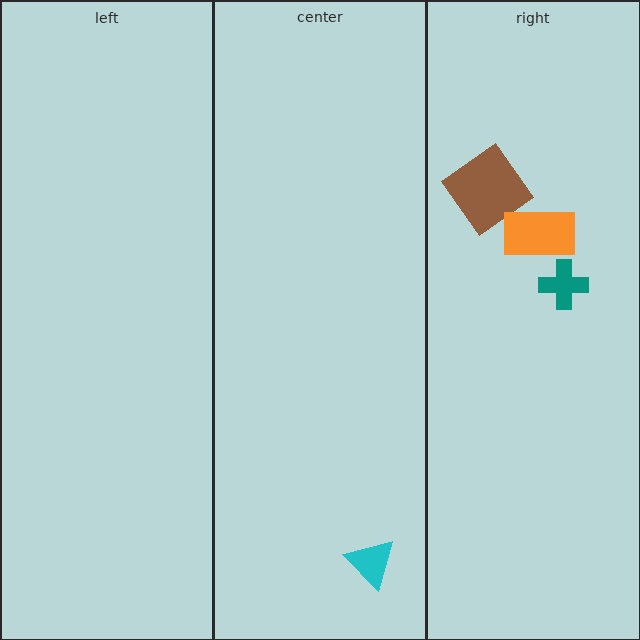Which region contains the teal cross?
The right region.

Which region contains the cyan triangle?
The center region.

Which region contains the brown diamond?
The right region.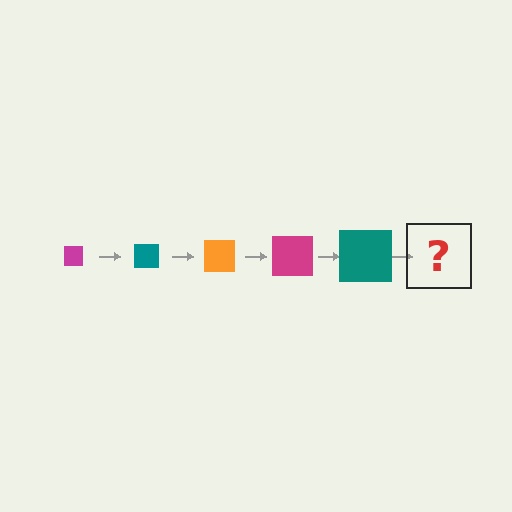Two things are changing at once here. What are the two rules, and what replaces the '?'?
The two rules are that the square grows larger each step and the color cycles through magenta, teal, and orange. The '?' should be an orange square, larger than the previous one.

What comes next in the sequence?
The next element should be an orange square, larger than the previous one.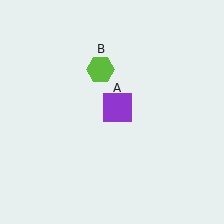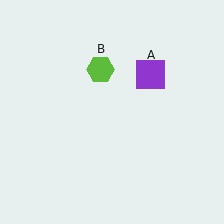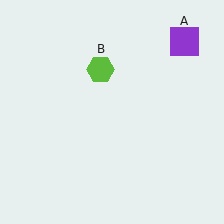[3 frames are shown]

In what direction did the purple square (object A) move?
The purple square (object A) moved up and to the right.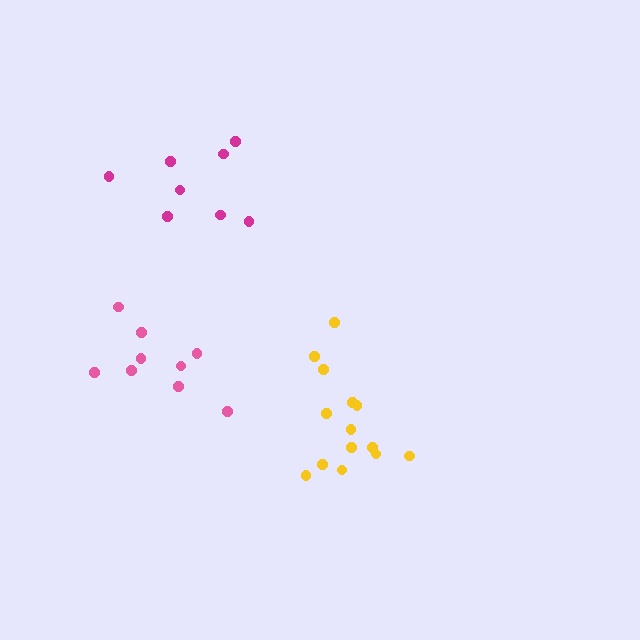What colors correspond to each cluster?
The clusters are colored: magenta, pink, yellow.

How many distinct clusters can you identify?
There are 3 distinct clusters.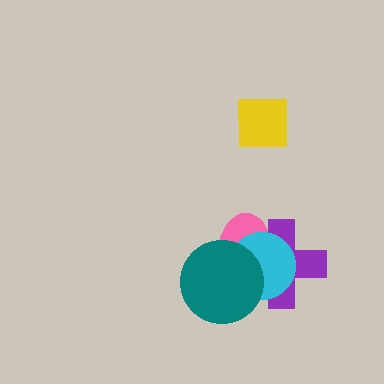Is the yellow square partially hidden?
No, no other shape covers it.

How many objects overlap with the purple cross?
3 objects overlap with the purple cross.